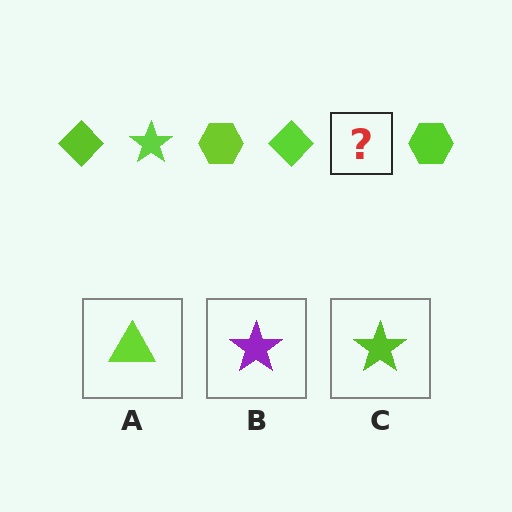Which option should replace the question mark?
Option C.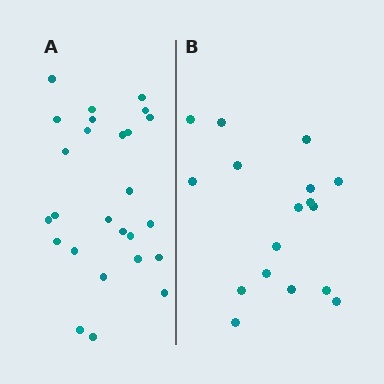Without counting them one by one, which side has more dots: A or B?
Region A (the left region) has more dots.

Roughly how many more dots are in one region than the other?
Region A has roughly 8 or so more dots than region B.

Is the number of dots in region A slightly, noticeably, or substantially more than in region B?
Region A has substantially more. The ratio is roughly 1.5 to 1.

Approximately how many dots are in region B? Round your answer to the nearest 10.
About 20 dots. (The exact count is 17, which rounds to 20.)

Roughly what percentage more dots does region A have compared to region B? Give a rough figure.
About 55% more.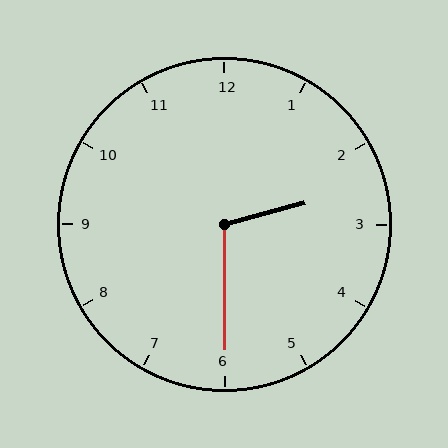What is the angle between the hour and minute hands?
Approximately 105 degrees.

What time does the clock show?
2:30.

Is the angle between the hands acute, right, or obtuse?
It is obtuse.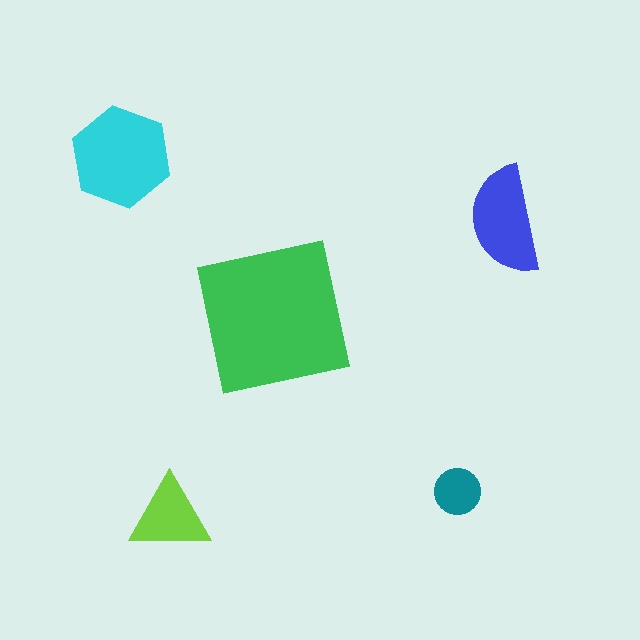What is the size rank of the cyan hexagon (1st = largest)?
2nd.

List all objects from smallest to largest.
The teal circle, the lime triangle, the blue semicircle, the cyan hexagon, the green square.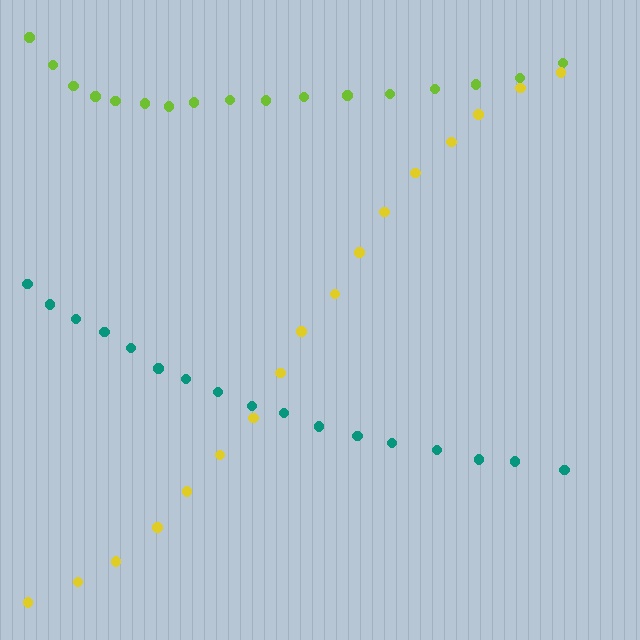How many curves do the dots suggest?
There are 3 distinct paths.